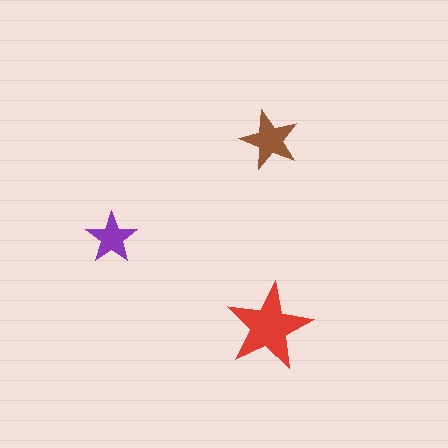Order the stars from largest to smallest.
the red one, the brown one, the purple one.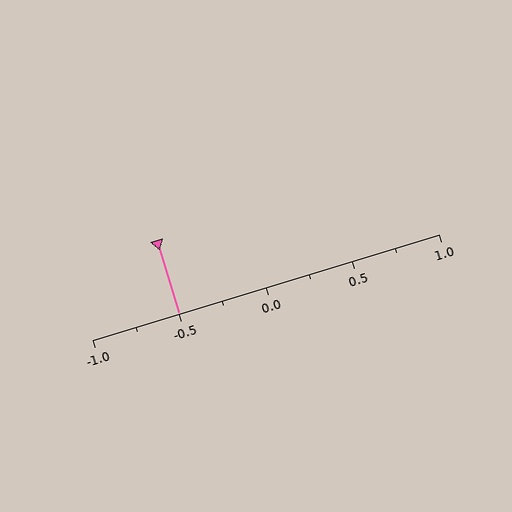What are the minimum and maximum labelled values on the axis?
The axis runs from -1.0 to 1.0.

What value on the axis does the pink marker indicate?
The marker indicates approximately -0.5.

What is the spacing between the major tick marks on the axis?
The major ticks are spaced 0.5 apart.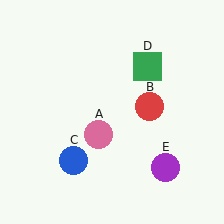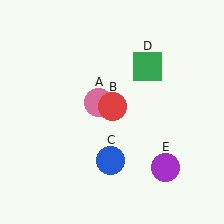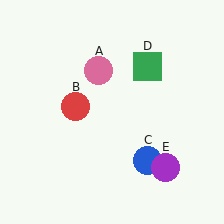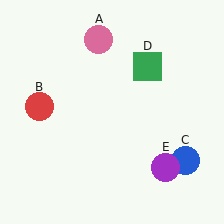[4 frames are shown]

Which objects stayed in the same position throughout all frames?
Green square (object D) and purple circle (object E) remained stationary.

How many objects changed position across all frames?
3 objects changed position: pink circle (object A), red circle (object B), blue circle (object C).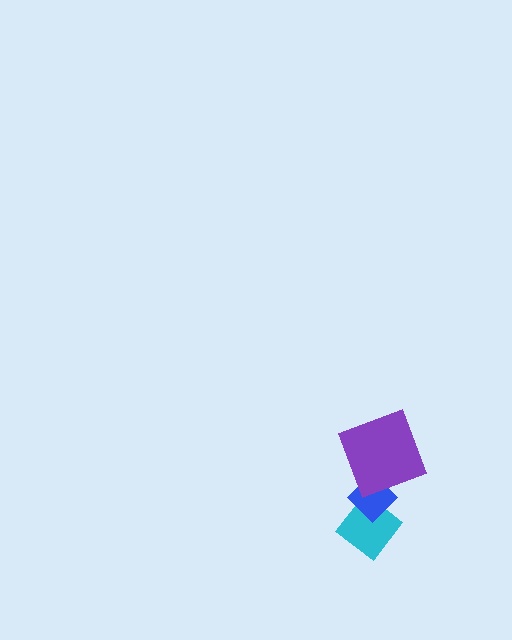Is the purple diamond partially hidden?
No, no other shape covers it.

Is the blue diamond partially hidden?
Yes, it is partially covered by another shape.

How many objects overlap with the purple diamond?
1 object overlaps with the purple diamond.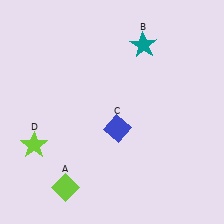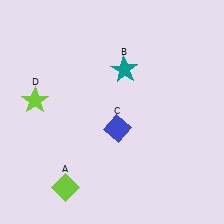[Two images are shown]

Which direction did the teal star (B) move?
The teal star (B) moved down.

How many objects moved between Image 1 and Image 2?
2 objects moved between the two images.